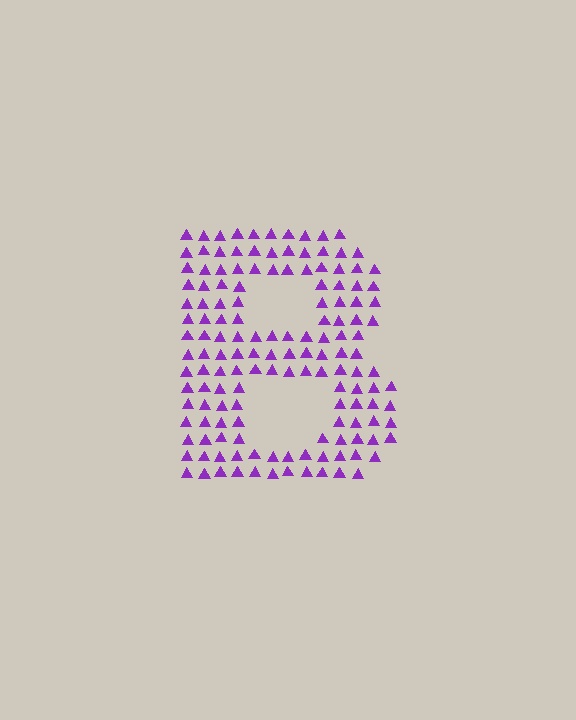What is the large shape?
The large shape is the letter B.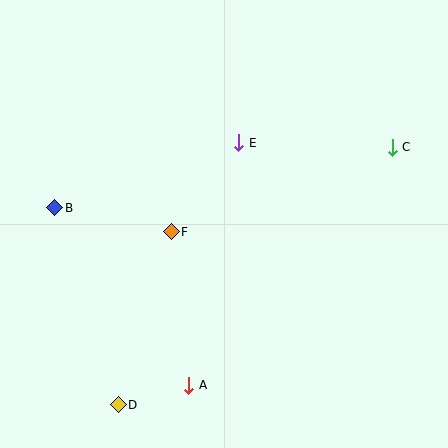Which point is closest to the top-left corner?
Point B is closest to the top-left corner.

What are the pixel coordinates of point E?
Point E is at (239, 143).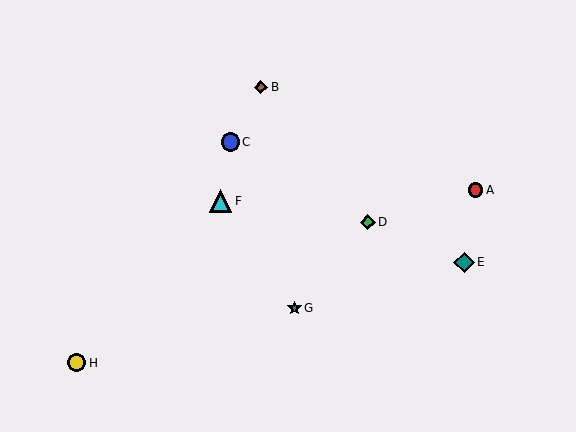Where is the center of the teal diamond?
The center of the teal diamond is at (464, 262).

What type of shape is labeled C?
Shape C is a blue circle.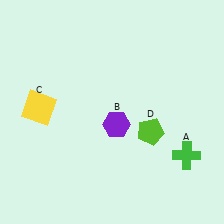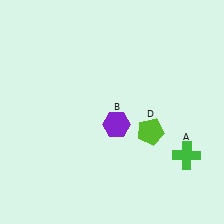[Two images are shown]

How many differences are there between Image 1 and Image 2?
There is 1 difference between the two images.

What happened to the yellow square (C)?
The yellow square (C) was removed in Image 2. It was in the top-left area of Image 1.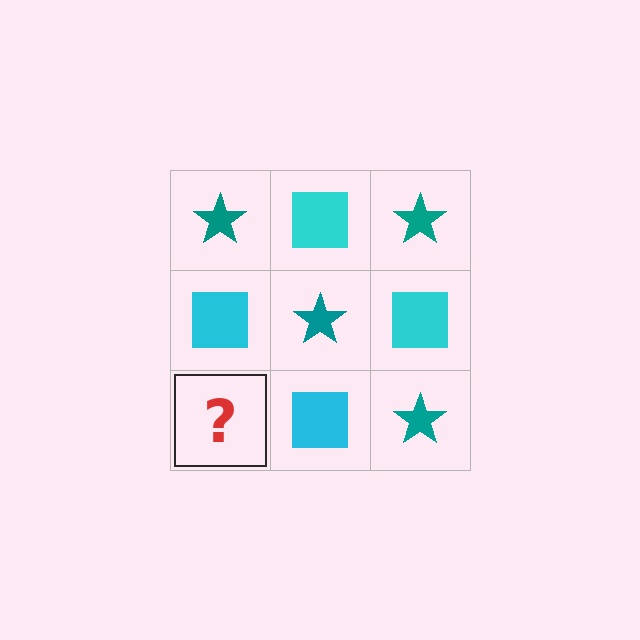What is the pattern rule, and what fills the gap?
The rule is that it alternates teal star and cyan square in a checkerboard pattern. The gap should be filled with a teal star.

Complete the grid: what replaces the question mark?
The question mark should be replaced with a teal star.